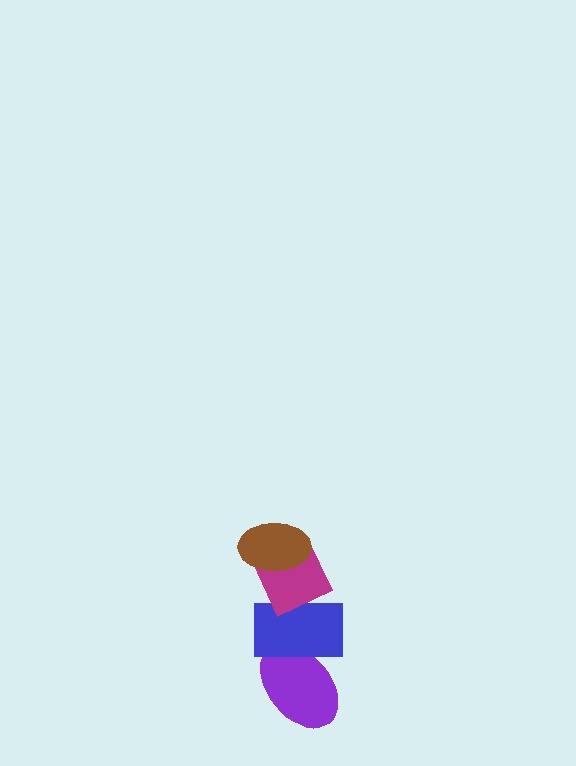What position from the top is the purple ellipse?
The purple ellipse is 4th from the top.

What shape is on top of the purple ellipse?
The blue rectangle is on top of the purple ellipse.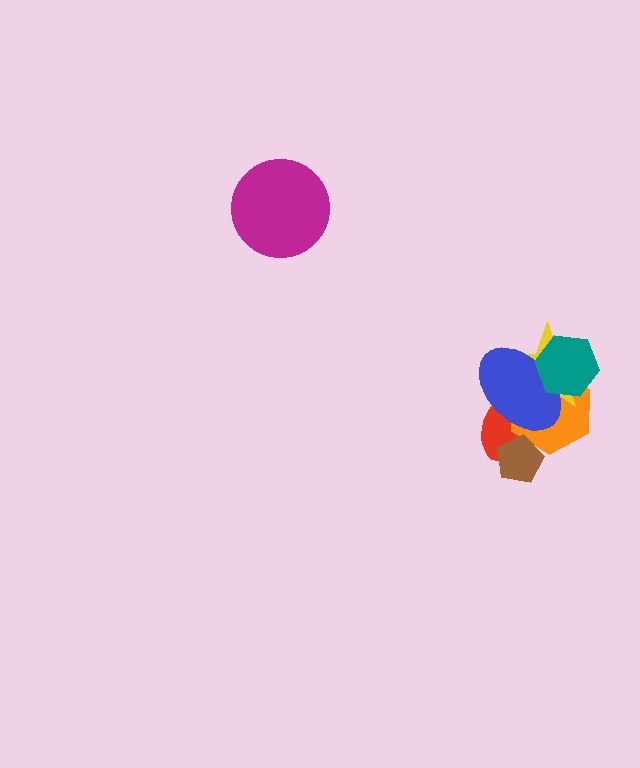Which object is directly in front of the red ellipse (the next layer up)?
The orange hexagon is directly in front of the red ellipse.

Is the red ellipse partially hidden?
Yes, it is partially covered by another shape.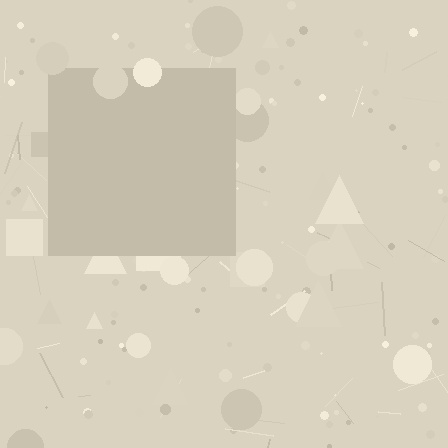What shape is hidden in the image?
A square is hidden in the image.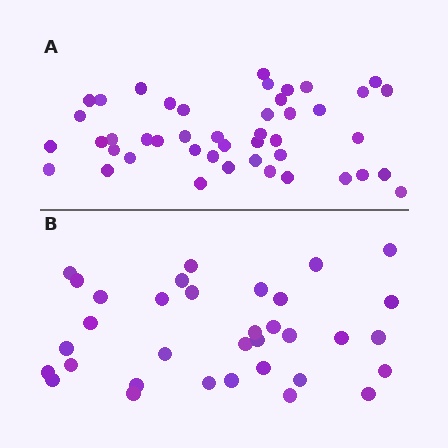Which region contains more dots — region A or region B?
Region A (the top region) has more dots.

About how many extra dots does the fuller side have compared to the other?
Region A has roughly 12 or so more dots than region B.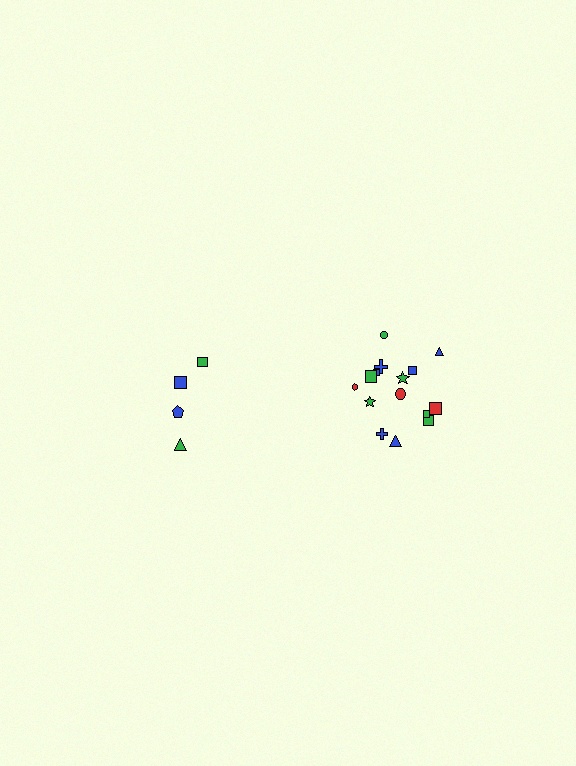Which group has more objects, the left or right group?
The right group.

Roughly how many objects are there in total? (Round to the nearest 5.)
Roughly 20 objects in total.